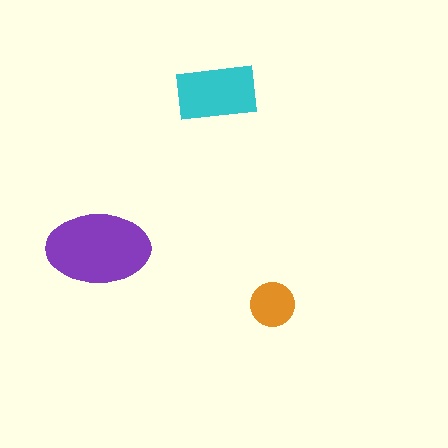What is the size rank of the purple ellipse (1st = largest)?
1st.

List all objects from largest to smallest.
The purple ellipse, the cyan rectangle, the orange circle.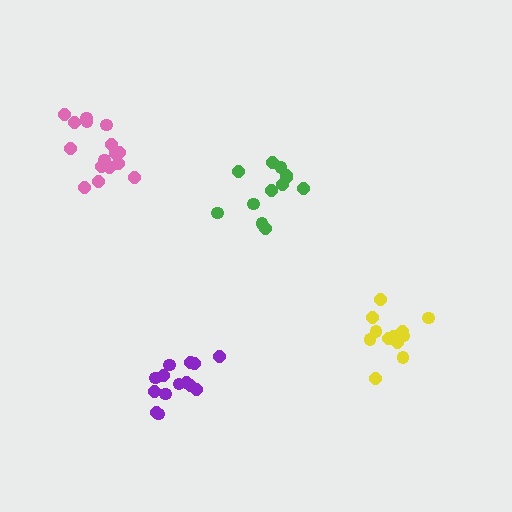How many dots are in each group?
Group 1: 12 dots, Group 2: 14 dots, Group 3: 12 dots, Group 4: 16 dots (54 total).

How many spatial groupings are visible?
There are 4 spatial groupings.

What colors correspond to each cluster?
The clusters are colored: green, purple, yellow, pink.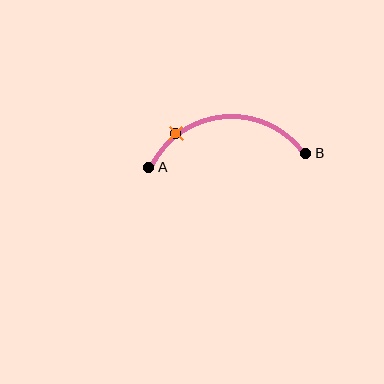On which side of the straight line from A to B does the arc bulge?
The arc bulges above the straight line connecting A and B.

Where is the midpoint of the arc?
The arc midpoint is the point on the curve farthest from the straight line joining A and B. It sits above that line.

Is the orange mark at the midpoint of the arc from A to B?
No. The orange mark lies on the arc but is closer to endpoint A. The arc midpoint would be at the point on the curve equidistant along the arc from both A and B.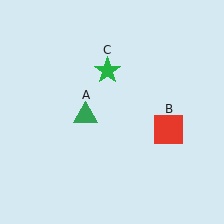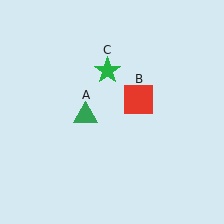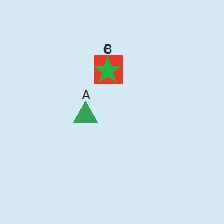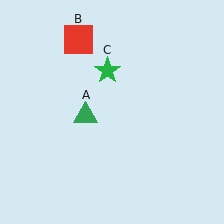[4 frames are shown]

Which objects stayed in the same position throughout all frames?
Green triangle (object A) and green star (object C) remained stationary.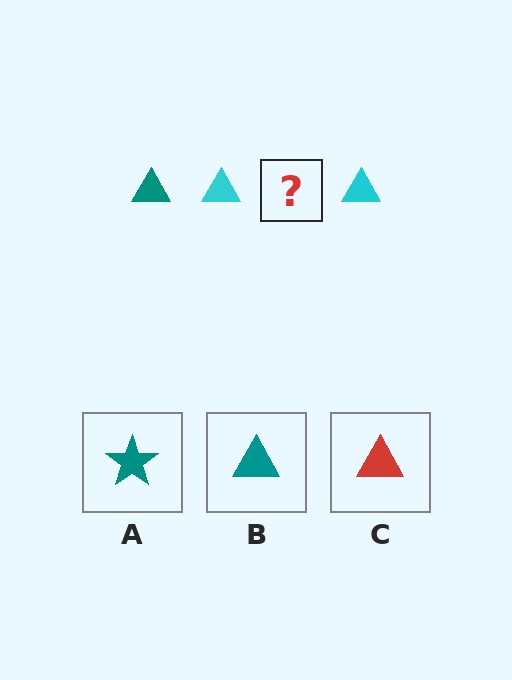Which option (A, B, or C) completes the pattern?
B.